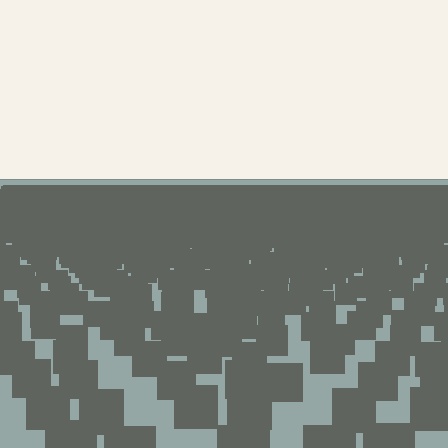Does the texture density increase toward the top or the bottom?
Density increases toward the top.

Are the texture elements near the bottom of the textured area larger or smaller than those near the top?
Larger. Near the bottom, elements are closer to the viewer and appear at a bigger on-screen size.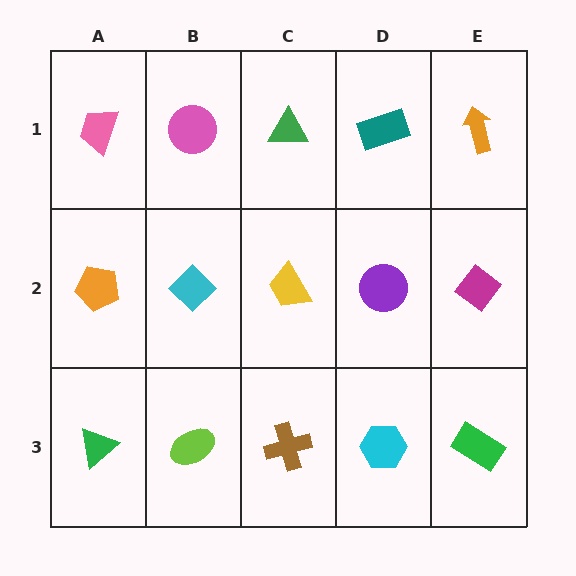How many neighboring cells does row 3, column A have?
2.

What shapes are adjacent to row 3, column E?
A magenta diamond (row 2, column E), a cyan hexagon (row 3, column D).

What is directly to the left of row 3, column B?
A green triangle.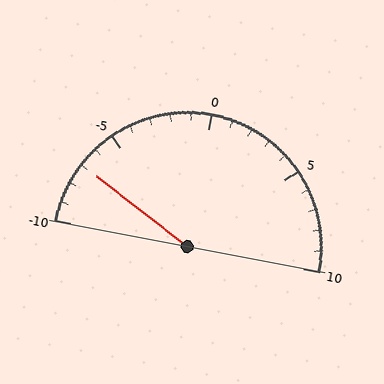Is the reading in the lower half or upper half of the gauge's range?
The reading is in the lower half of the range (-10 to 10).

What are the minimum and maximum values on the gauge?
The gauge ranges from -10 to 10.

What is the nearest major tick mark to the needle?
The nearest major tick mark is -5.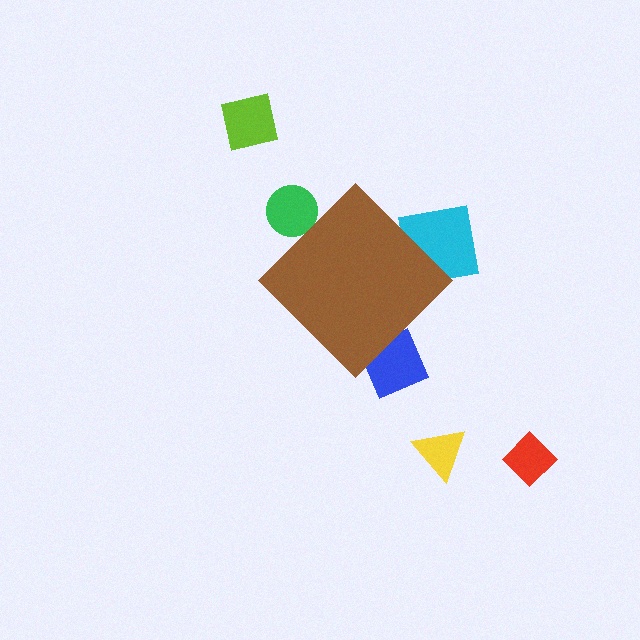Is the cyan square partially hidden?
Yes, the cyan square is partially hidden behind the brown diamond.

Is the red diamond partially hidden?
No, the red diamond is fully visible.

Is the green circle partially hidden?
Yes, the green circle is partially hidden behind the brown diamond.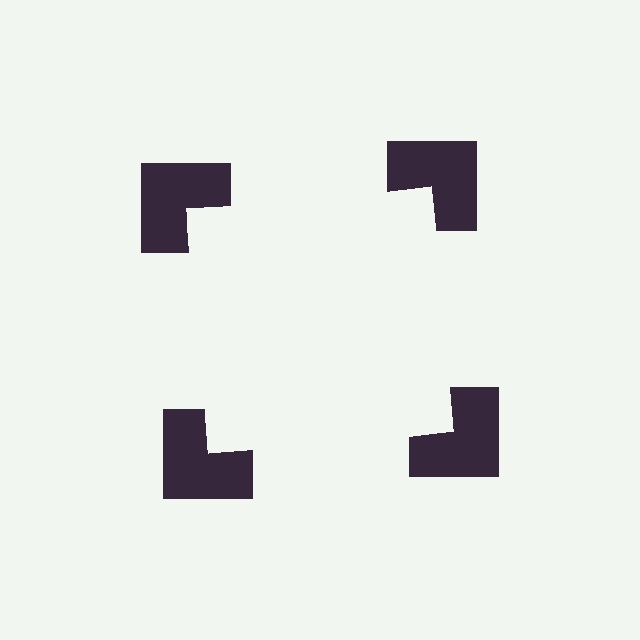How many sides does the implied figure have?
4 sides.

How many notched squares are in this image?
There are 4 — one at each vertex of the illusory square.